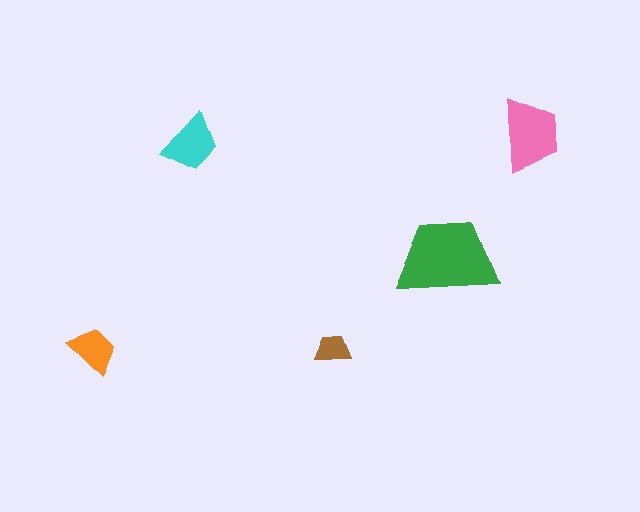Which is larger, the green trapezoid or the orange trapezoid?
The green one.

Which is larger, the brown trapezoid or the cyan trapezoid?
The cyan one.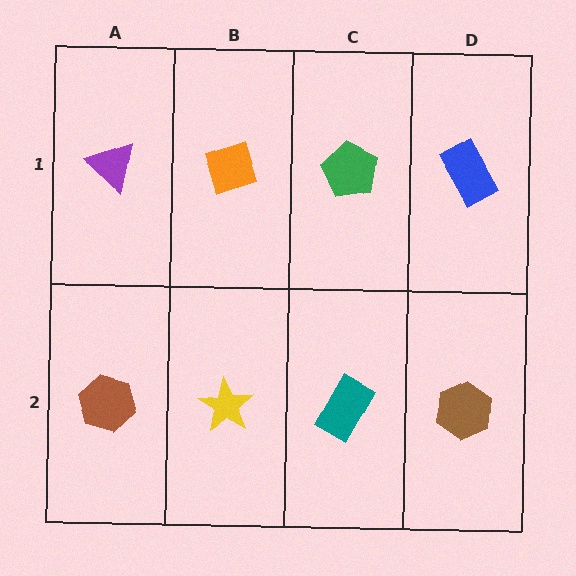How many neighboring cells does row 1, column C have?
3.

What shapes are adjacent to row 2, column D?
A blue rectangle (row 1, column D), a teal rectangle (row 2, column C).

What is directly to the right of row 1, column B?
A green pentagon.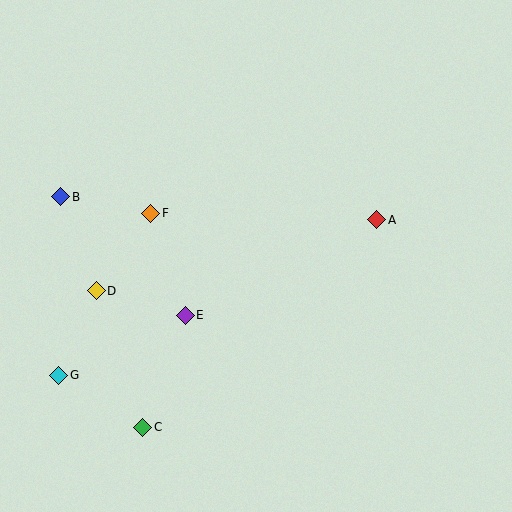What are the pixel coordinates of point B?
Point B is at (61, 197).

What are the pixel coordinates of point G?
Point G is at (59, 375).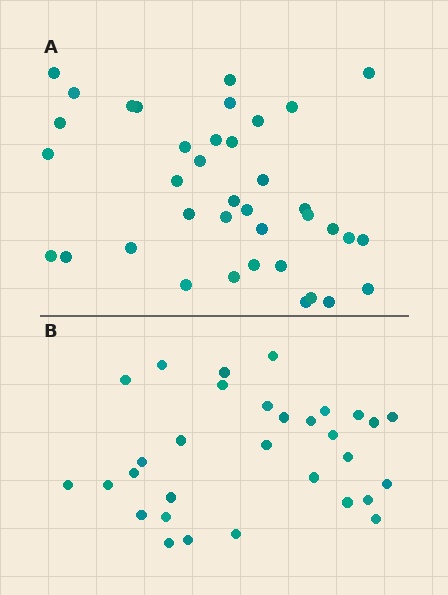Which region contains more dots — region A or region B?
Region A (the top region) has more dots.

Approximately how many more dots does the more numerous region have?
Region A has roughly 8 or so more dots than region B.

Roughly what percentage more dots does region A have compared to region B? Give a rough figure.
About 25% more.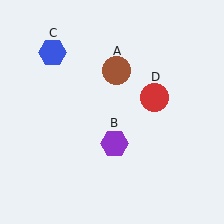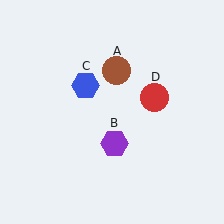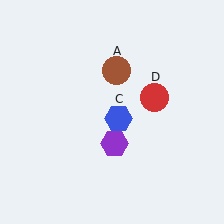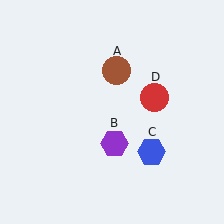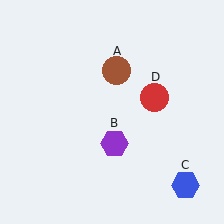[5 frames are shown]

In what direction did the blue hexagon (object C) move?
The blue hexagon (object C) moved down and to the right.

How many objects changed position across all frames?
1 object changed position: blue hexagon (object C).